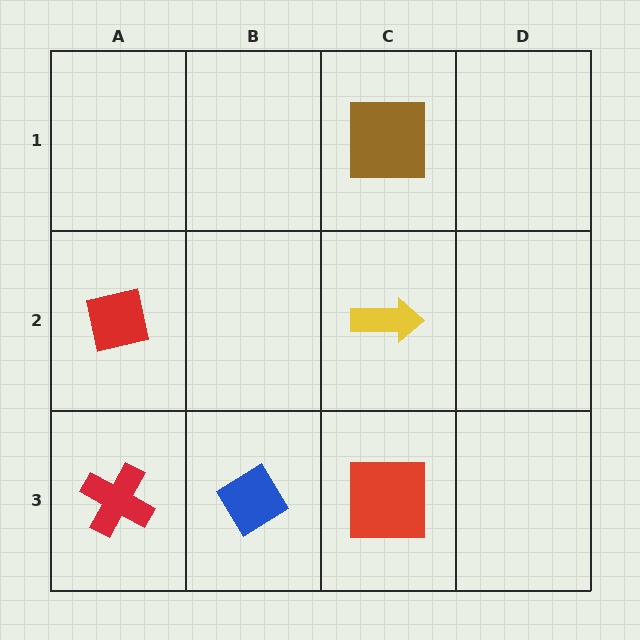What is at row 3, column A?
A red cross.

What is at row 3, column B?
A blue diamond.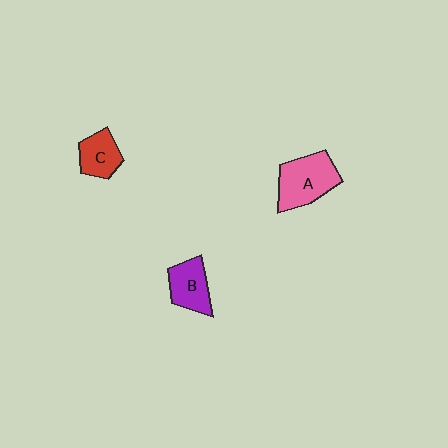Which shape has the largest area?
Shape A (pink).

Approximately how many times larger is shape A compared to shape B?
Approximately 1.5 times.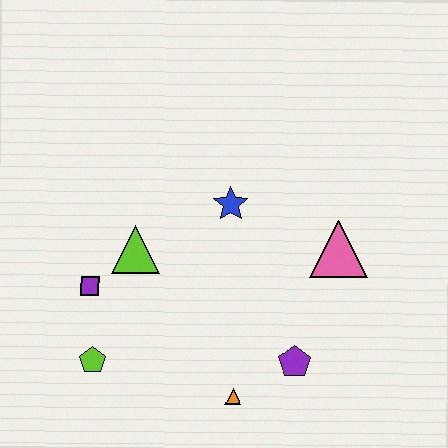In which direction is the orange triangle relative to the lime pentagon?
The orange triangle is to the right of the lime pentagon.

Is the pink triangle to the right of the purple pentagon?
Yes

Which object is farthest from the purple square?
The pink triangle is farthest from the purple square.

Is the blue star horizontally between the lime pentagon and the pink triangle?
Yes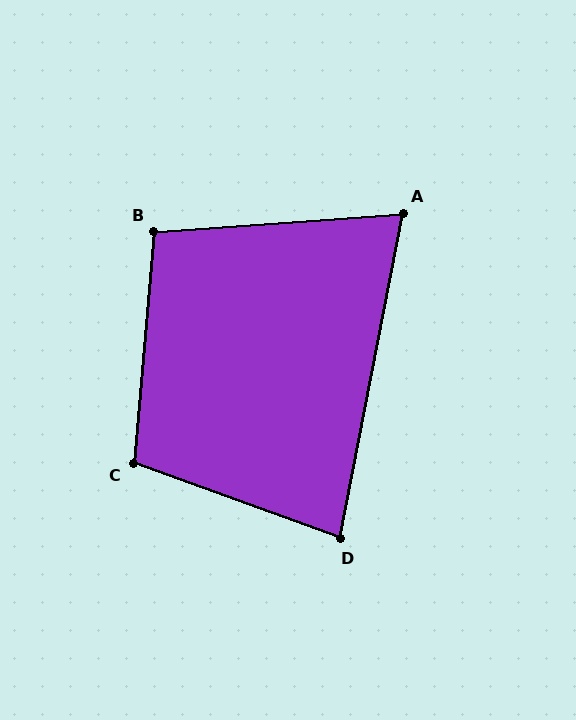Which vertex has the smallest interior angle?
A, at approximately 75 degrees.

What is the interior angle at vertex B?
Approximately 99 degrees (obtuse).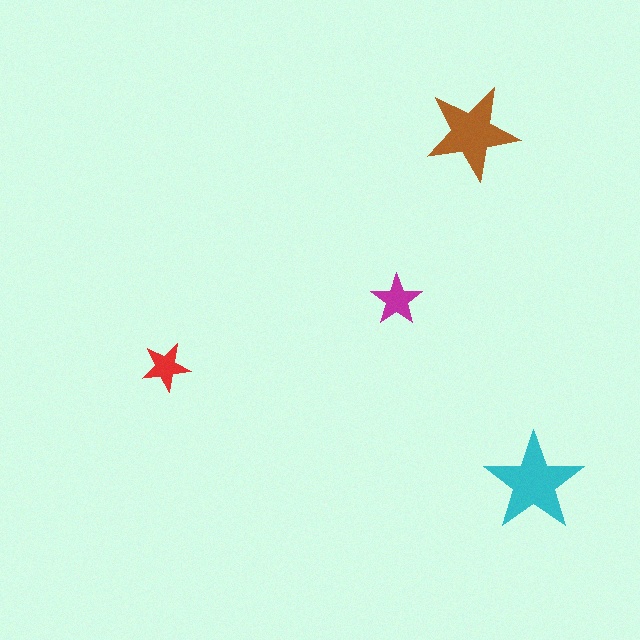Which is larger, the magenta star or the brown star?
The brown one.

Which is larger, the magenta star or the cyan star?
The cyan one.